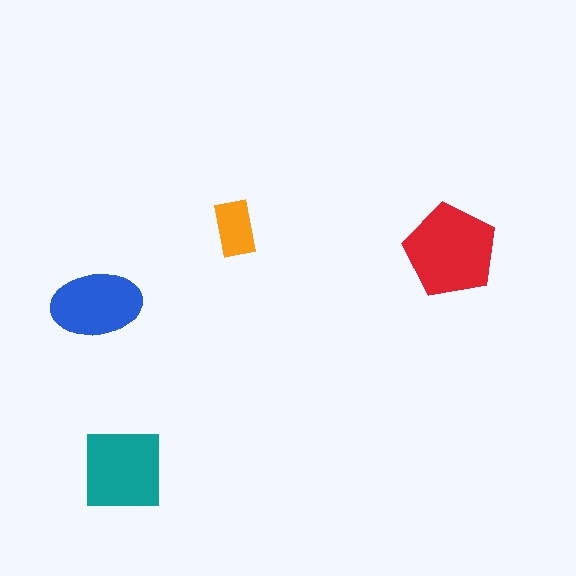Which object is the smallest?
The orange rectangle.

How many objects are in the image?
There are 4 objects in the image.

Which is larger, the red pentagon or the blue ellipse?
The red pentagon.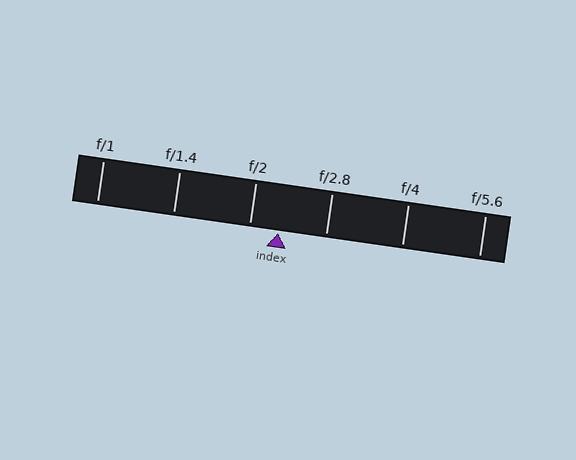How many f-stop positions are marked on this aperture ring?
There are 6 f-stop positions marked.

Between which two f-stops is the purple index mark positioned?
The index mark is between f/2 and f/2.8.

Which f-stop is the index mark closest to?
The index mark is closest to f/2.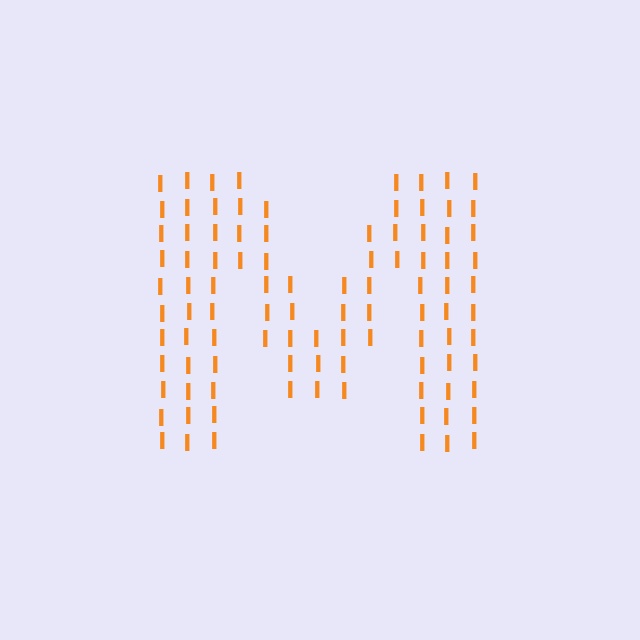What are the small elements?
The small elements are letter I's.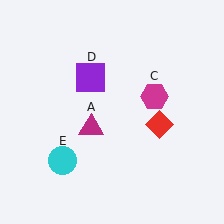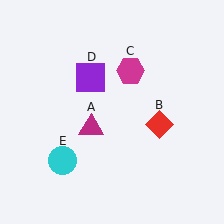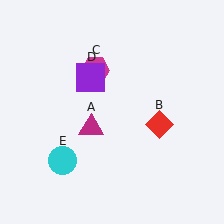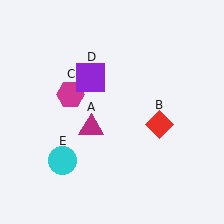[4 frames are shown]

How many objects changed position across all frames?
1 object changed position: magenta hexagon (object C).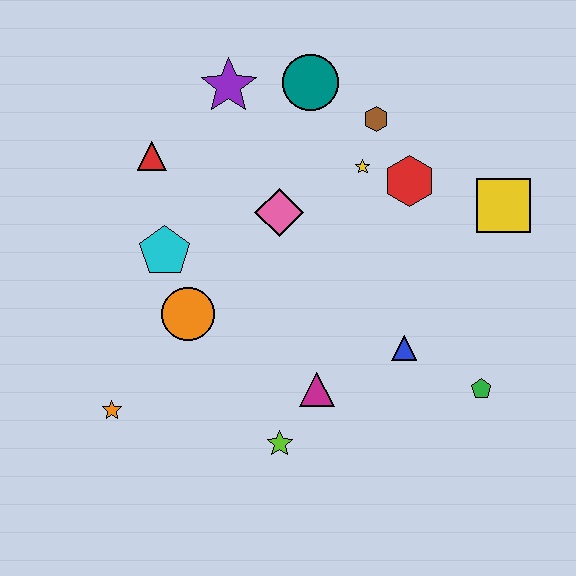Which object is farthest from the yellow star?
The orange star is farthest from the yellow star.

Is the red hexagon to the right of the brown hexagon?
Yes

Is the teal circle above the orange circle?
Yes